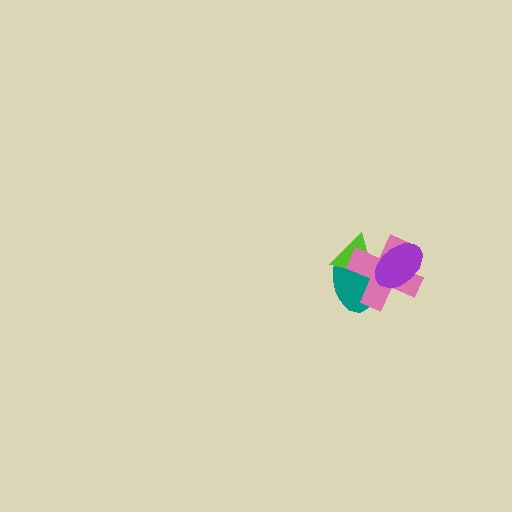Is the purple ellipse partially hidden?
No, no other shape covers it.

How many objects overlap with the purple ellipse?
3 objects overlap with the purple ellipse.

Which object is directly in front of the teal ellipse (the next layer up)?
The lime triangle is directly in front of the teal ellipse.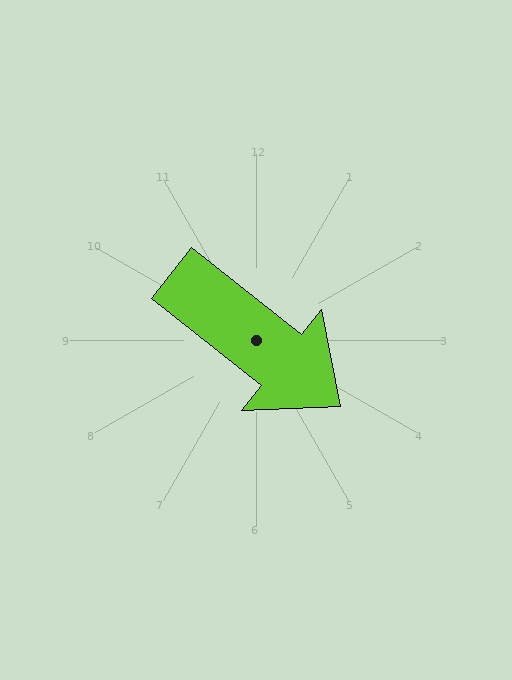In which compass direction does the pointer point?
Southeast.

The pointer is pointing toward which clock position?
Roughly 4 o'clock.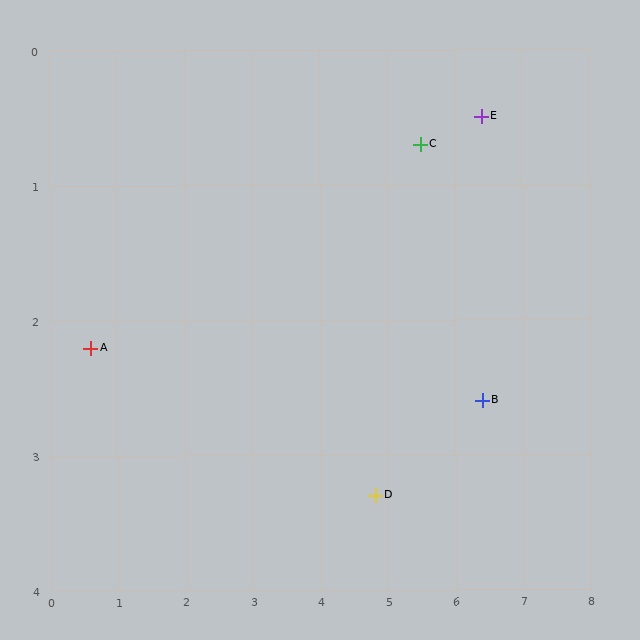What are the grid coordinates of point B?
Point B is at approximately (6.4, 2.6).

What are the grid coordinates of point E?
Point E is at approximately (6.4, 0.5).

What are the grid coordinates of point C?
Point C is at approximately (5.5, 0.7).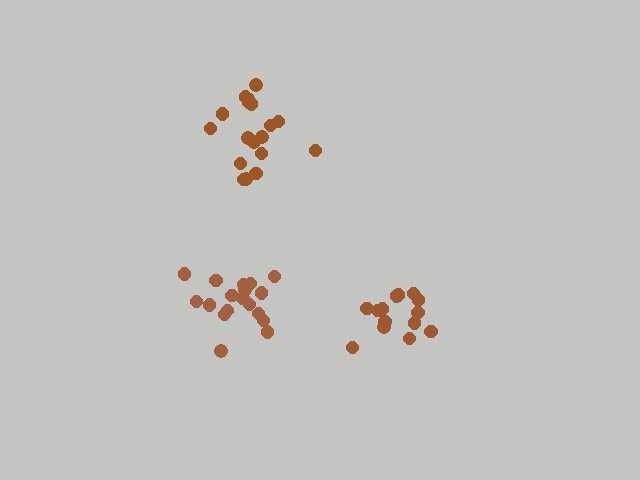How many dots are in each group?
Group 1: 18 dots, Group 2: 15 dots, Group 3: 18 dots (51 total).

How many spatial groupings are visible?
There are 3 spatial groupings.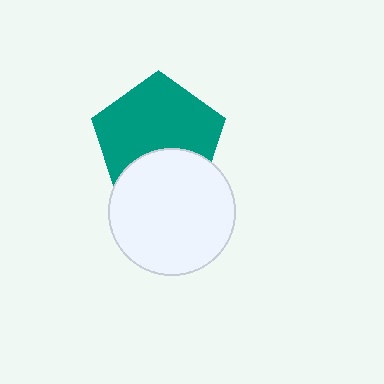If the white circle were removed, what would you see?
You would see the complete teal pentagon.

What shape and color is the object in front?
The object in front is a white circle.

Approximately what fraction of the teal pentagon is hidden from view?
Roughly 32% of the teal pentagon is hidden behind the white circle.